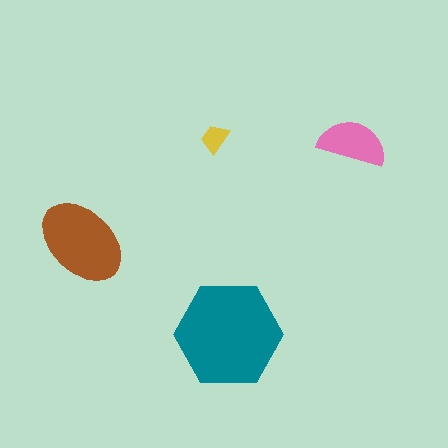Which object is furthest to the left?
The brown ellipse is leftmost.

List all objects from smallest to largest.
The yellow trapezoid, the pink semicircle, the brown ellipse, the teal hexagon.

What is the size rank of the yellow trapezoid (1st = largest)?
4th.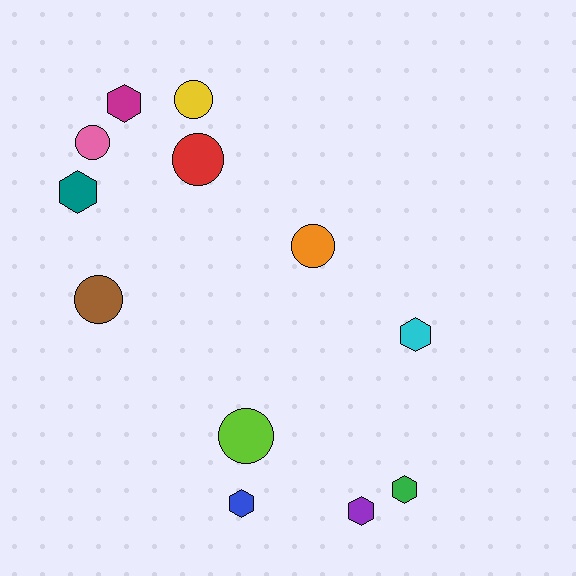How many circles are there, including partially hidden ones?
There are 6 circles.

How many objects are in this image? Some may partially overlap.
There are 12 objects.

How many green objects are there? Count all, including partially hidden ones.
There is 1 green object.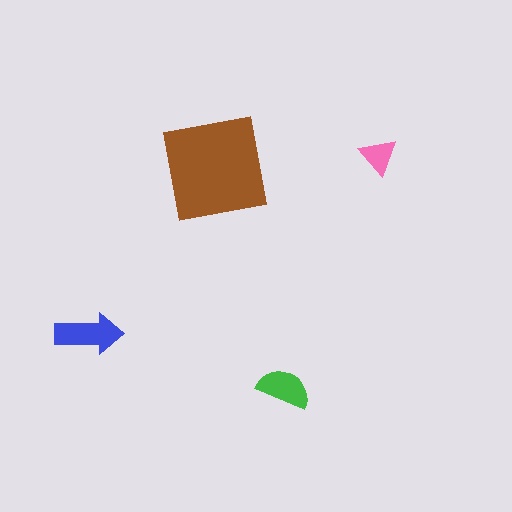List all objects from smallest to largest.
The pink triangle, the green semicircle, the blue arrow, the brown square.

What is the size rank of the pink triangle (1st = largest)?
4th.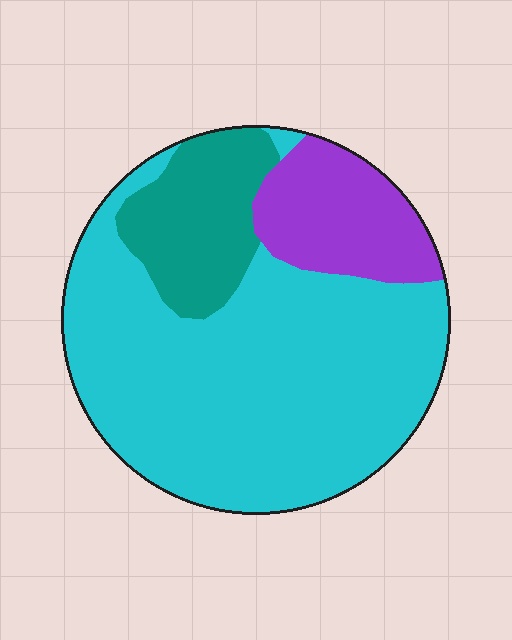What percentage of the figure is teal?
Teal takes up about one sixth (1/6) of the figure.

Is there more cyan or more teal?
Cyan.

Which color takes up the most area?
Cyan, at roughly 65%.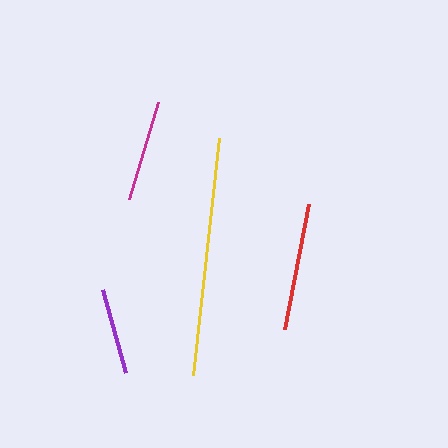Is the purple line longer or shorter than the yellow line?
The yellow line is longer than the purple line.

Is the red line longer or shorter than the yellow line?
The yellow line is longer than the red line.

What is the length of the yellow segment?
The yellow segment is approximately 239 pixels long.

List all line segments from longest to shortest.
From longest to shortest: yellow, red, magenta, purple.